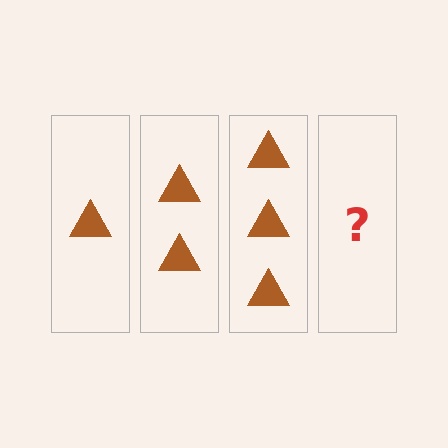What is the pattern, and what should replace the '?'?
The pattern is that each step adds one more triangle. The '?' should be 4 triangles.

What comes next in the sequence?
The next element should be 4 triangles.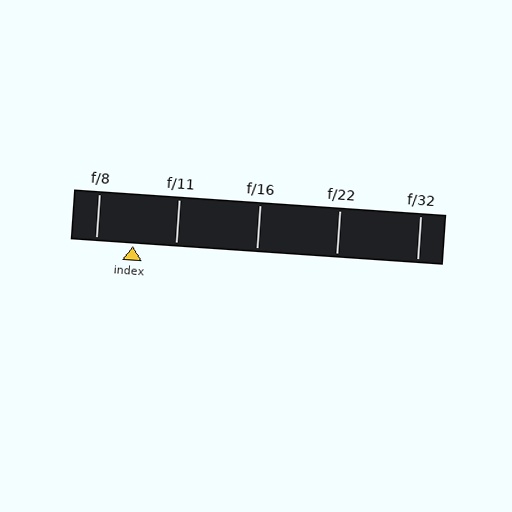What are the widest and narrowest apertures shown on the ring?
The widest aperture shown is f/8 and the narrowest is f/32.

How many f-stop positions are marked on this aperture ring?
There are 5 f-stop positions marked.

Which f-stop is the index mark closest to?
The index mark is closest to f/8.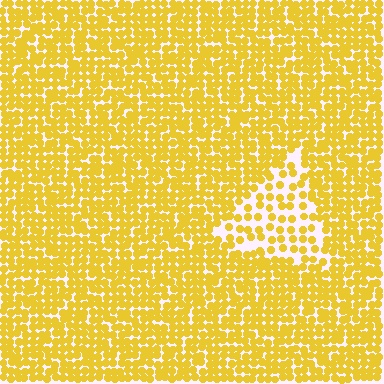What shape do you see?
I see a triangle.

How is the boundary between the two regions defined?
The boundary is defined by a change in element density (approximately 2.1x ratio). All elements are the same color, size, and shape.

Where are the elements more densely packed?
The elements are more densely packed outside the triangle boundary.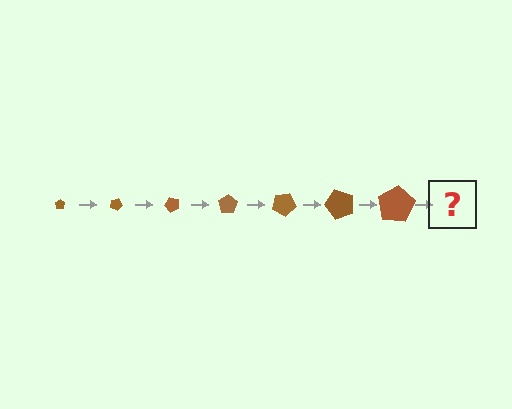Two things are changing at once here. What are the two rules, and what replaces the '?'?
The two rules are that the pentagon grows larger each step and it rotates 25 degrees each step. The '?' should be a pentagon, larger than the previous one and rotated 175 degrees from the start.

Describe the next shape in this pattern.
It should be a pentagon, larger than the previous one and rotated 175 degrees from the start.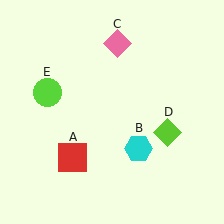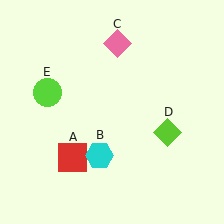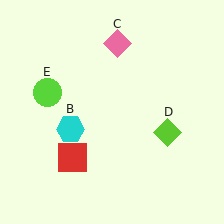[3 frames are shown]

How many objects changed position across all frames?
1 object changed position: cyan hexagon (object B).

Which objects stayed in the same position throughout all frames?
Red square (object A) and pink diamond (object C) and lime diamond (object D) and lime circle (object E) remained stationary.